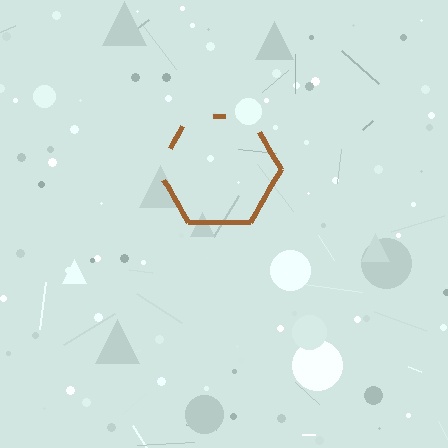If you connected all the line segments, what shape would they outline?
They would outline a hexagon.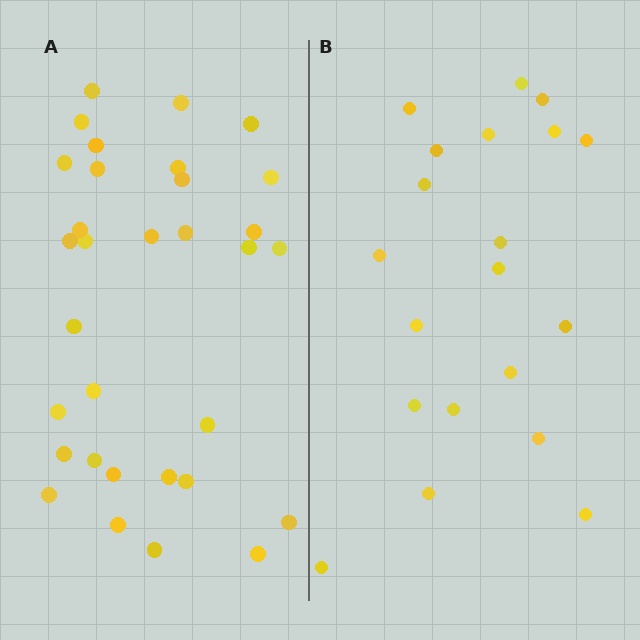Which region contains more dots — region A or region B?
Region A (the left region) has more dots.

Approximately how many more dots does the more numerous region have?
Region A has roughly 12 or so more dots than region B.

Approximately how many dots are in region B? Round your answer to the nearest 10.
About 20 dots.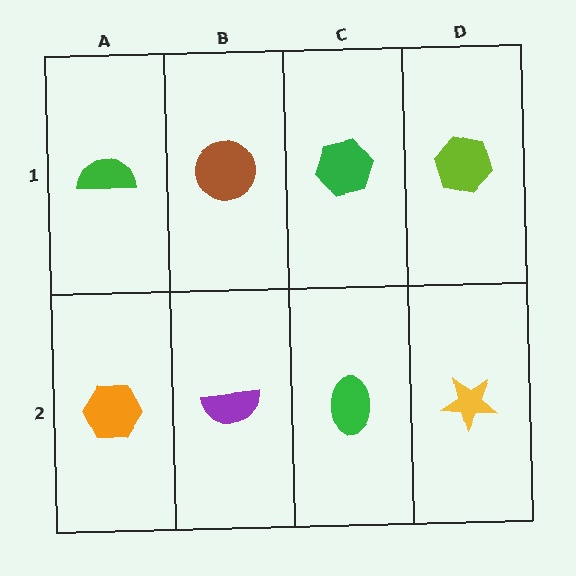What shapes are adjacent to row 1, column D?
A yellow star (row 2, column D), a green hexagon (row 1, column C).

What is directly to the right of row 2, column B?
A green ellipse.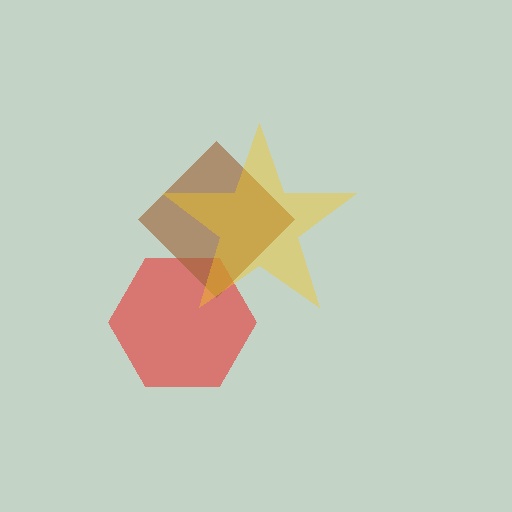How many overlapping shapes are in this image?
There are 3 overlapping shapes in the image.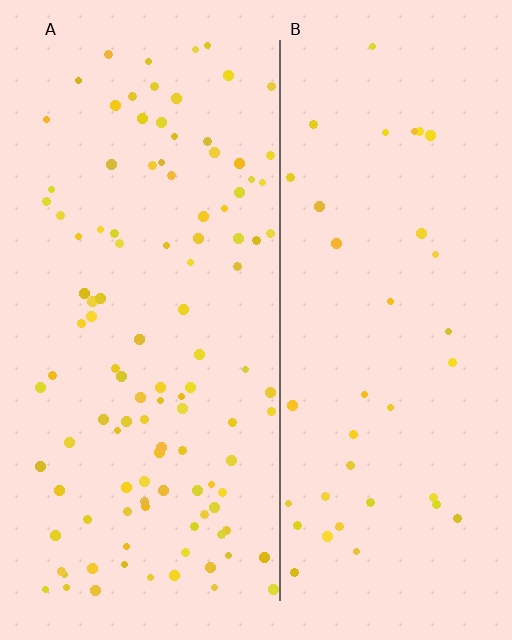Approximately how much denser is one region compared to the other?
Approximately 2.8× — region A over region B.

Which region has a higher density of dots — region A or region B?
A (the left).